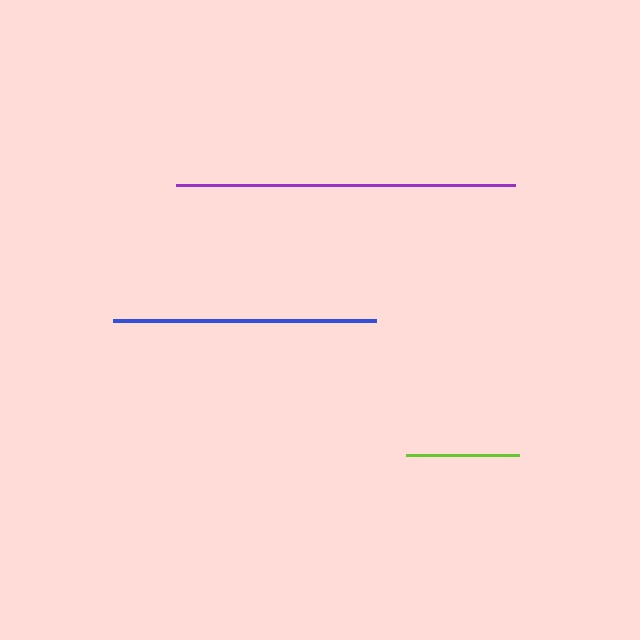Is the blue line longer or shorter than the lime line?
The blue line is longer than the lime line.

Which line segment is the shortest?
The lime line is the shortest at approximately 113 pixels.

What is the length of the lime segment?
The lime segment is approximately 113 pixels long.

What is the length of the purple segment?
The purple segment is approximately 339 pixels long.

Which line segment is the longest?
The purple line is the longest at approximately 339 pixels.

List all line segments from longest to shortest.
From longest to shortest: purple, blue, lime.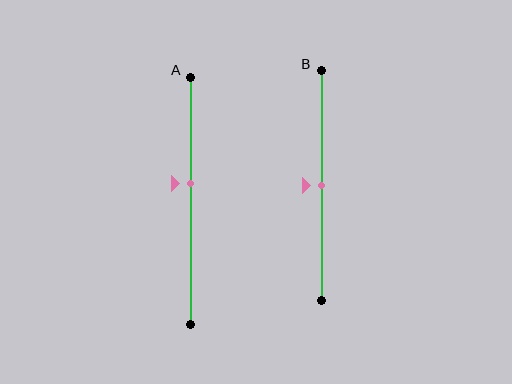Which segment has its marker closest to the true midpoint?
Segment B has its marker closest to the true midpoint.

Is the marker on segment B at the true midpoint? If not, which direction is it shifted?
Yes, the marker on segment B is at the true midpoint.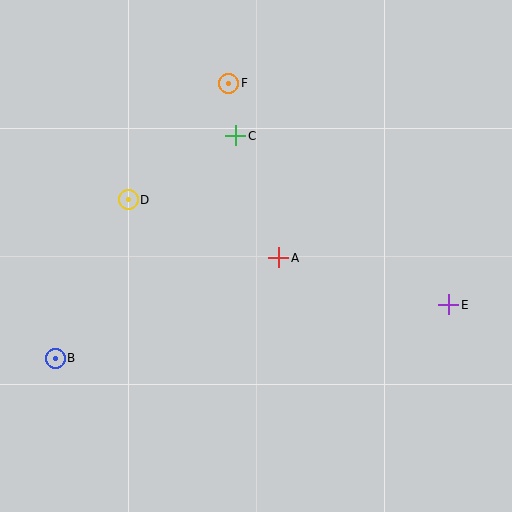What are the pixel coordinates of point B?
Point B is at (55, 358).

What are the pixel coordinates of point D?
Point D is at (128, 200).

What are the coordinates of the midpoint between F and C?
The midpoint between F and C is at (232, 109).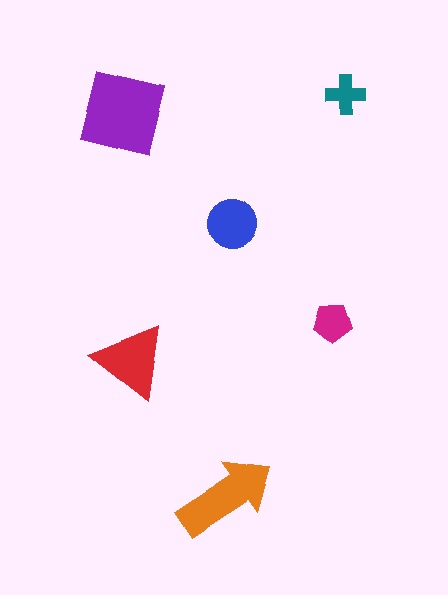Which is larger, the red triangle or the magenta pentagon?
The red triangle.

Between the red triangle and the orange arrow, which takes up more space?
The orange arrow.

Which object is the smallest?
The teal cross.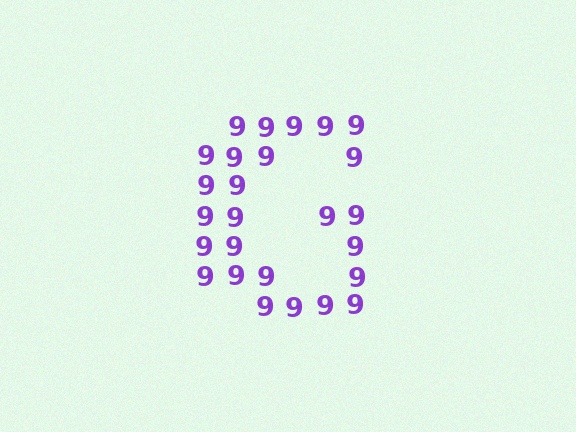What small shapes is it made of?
It is made of small digit 9's.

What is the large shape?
The large shape is the letter G.